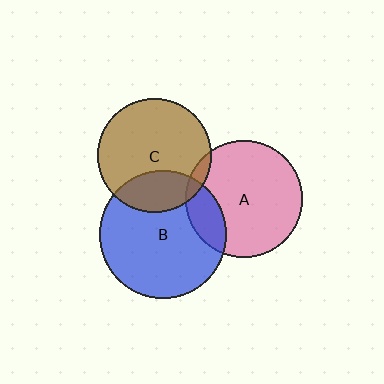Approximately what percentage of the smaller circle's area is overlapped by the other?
Approximately 25%.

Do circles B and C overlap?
Yes.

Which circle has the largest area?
Circle B (blue).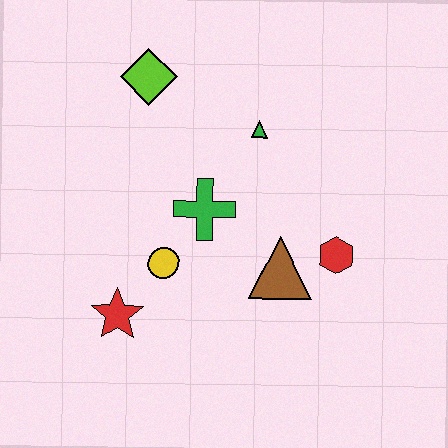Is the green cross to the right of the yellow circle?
Yes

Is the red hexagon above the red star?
Yes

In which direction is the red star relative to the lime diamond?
The red star is below the lime diamond.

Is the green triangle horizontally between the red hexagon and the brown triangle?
No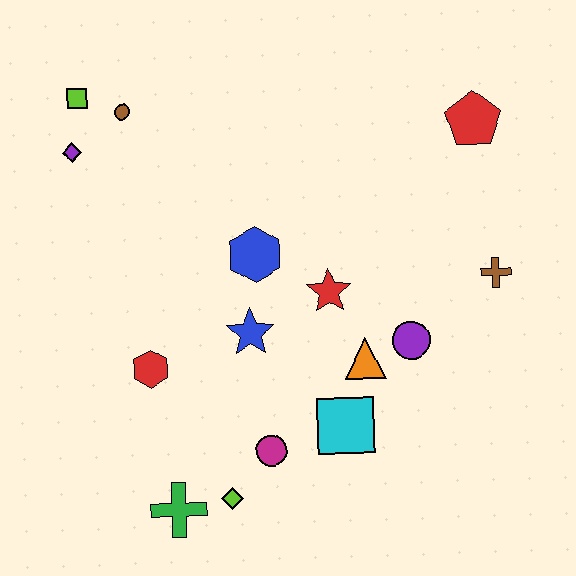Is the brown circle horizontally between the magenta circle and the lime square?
Yes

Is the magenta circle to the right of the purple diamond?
Yes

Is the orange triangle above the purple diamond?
No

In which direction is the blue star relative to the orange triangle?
The blue star is to the left of the orange triangle.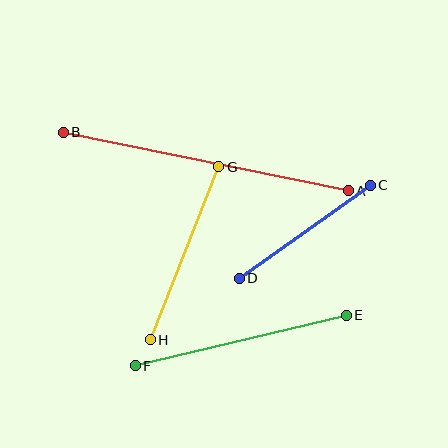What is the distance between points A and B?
The distance is approximately 291 pixels.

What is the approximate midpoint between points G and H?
The midpoint is at approximately (185, 253) pixels.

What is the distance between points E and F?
The distance is approximately 217 pixels.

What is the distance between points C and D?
The distance is approximately 161 pixels.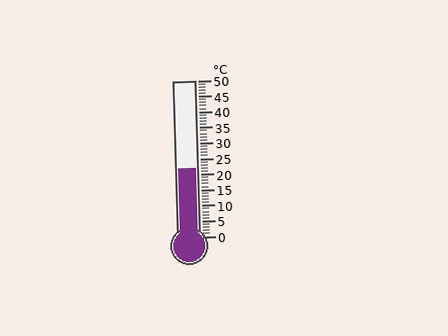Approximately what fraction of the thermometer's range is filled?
The thermometer is filled to approximately 45% of its range.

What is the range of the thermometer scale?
The thermometer scale ranges from 0°C to 50°C.